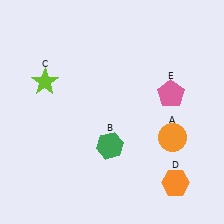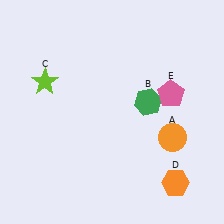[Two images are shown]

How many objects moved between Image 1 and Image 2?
1 object moved between the two images.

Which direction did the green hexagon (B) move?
The green hexagon (B) moved up.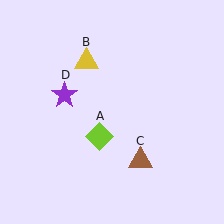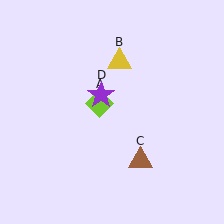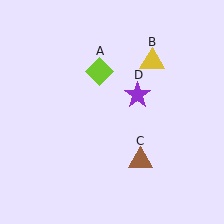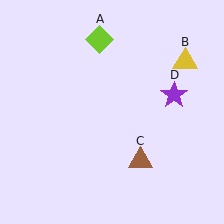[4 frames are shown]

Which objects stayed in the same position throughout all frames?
Brown triangle (object C) remained stationary.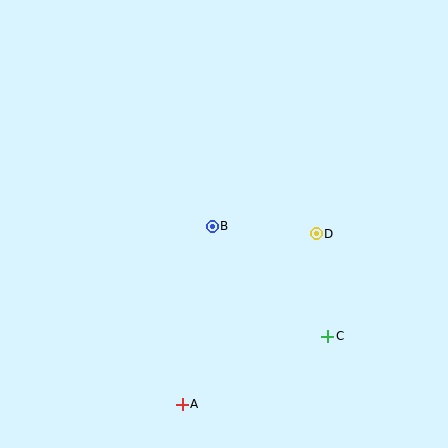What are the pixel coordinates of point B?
Point B is at (212, 226).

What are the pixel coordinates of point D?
Point D is at (316, 234).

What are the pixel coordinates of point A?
Point A is at (182, 404).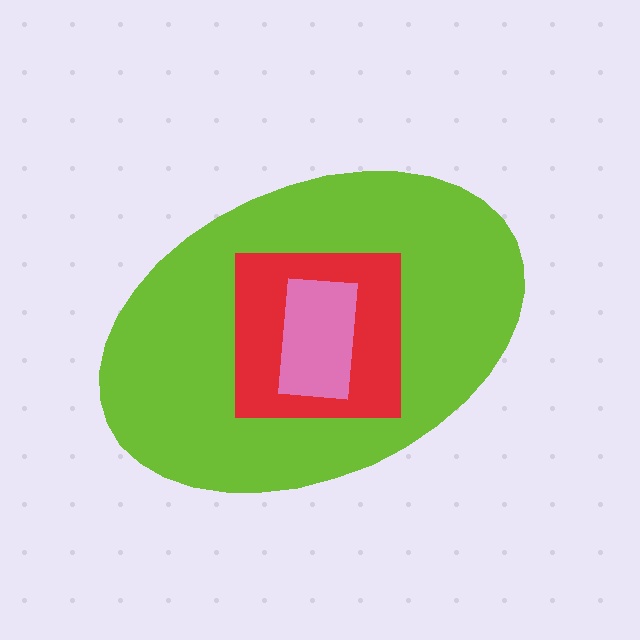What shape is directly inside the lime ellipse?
The red square.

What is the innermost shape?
The pink rectangle.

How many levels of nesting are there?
3.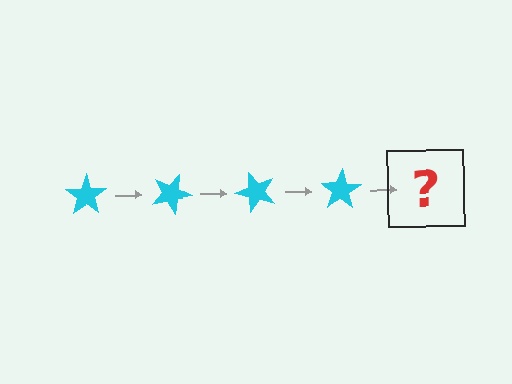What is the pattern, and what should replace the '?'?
The pattern is that the star rotates 25 degrees each step. The '?' should be a cyan star rotated 100 degrees.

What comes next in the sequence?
The next element should be a cyan star rotated 100 degrees.